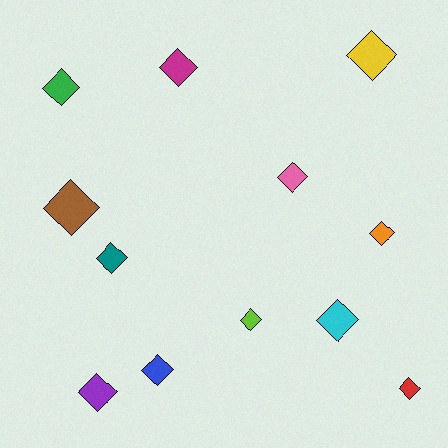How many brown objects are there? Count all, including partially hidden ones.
There is 1 brown object.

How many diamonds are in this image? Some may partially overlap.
There are 12 diamonds.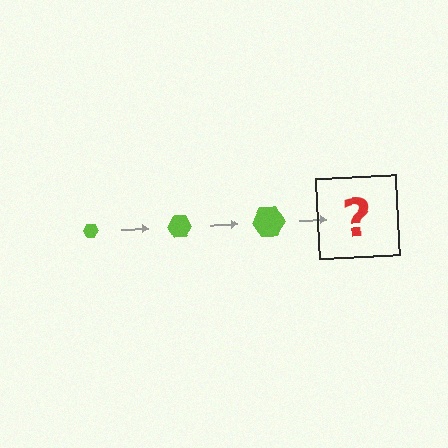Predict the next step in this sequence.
The next step is a lime hexagon, larger than the previous one.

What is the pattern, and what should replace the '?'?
The pattern is that the hexagon gets progressively larger each step. The '?' should be a lime hexagon, larger than the previous one.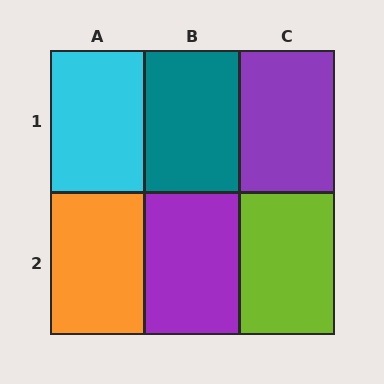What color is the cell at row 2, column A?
Orange.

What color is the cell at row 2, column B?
Purple.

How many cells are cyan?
1 cell is cyan.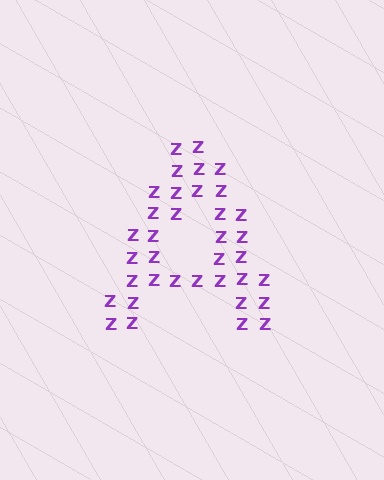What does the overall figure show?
The overall figure shows the letter A.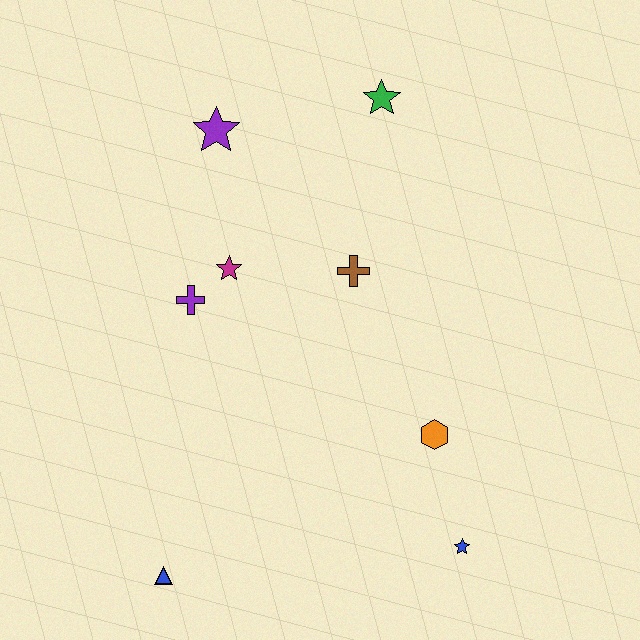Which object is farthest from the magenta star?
The blue star is farthest from the magenta star.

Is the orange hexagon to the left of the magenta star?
No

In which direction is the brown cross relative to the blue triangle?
The brown cross is above the blue triangle.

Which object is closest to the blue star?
The orange hexagon is closest to the blue star.